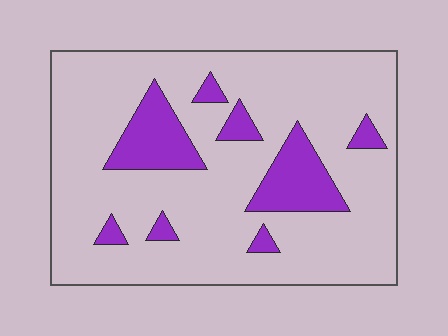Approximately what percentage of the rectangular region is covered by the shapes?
Approximately 15%.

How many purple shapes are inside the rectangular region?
8.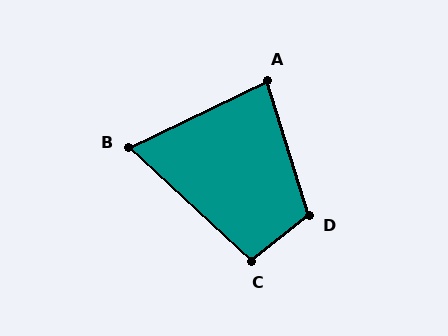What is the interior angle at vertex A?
Approximately 82 degrees (acute).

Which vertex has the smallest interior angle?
B, at approximately 69 degrees.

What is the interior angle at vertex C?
Approximately 98 degrees (obtuse).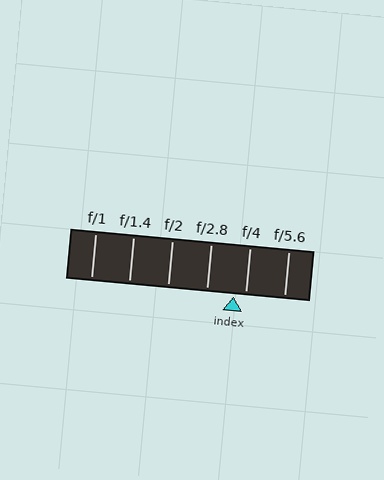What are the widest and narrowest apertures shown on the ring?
The widest aperture shown is f/1 and the narrowest is f/5.6.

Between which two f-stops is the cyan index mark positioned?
The index mark is between f/2.8 and f/4.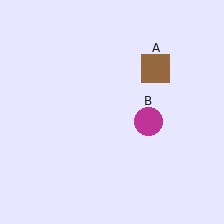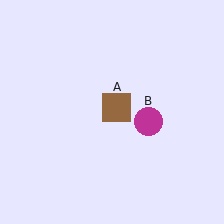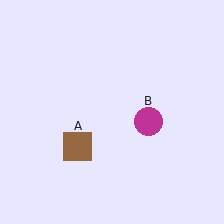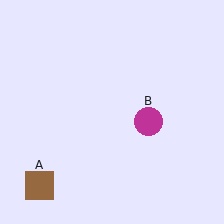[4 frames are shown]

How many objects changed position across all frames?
1 object changed position: brown square (object A).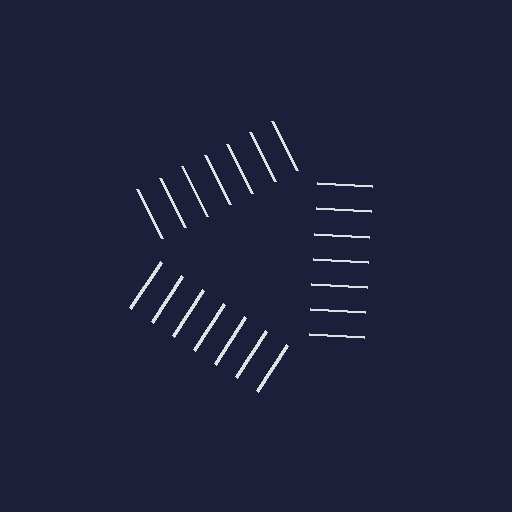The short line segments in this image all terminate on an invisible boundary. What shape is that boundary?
An illusory triangle — the line segments terminate on its edges but no continuous stroke is drawn.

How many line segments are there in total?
21 — 7 along each of the 3 edges.